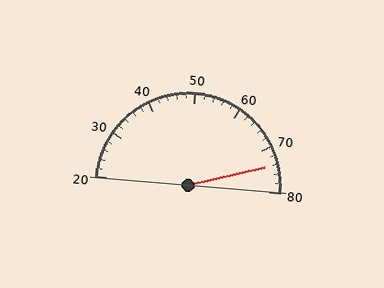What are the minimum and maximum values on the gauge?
The gauge ranges from 20 to 80.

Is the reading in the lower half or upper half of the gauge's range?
The reading is in the upper half of the range (20 to 80).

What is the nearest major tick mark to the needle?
The nearest major tick mark is 70.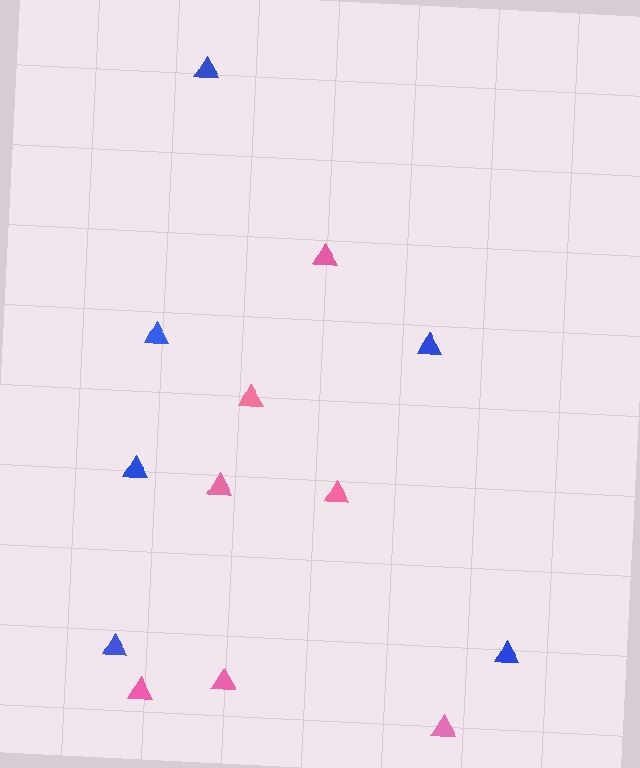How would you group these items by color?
There are 2 groups: one group of pink triangles (7) and one group of blue triangles (6).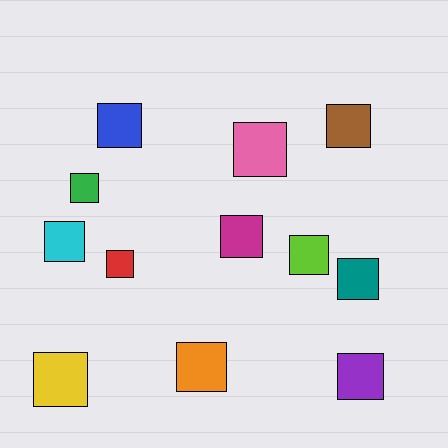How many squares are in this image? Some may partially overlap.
There are 12 squares.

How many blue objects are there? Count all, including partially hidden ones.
There is 1 blue object.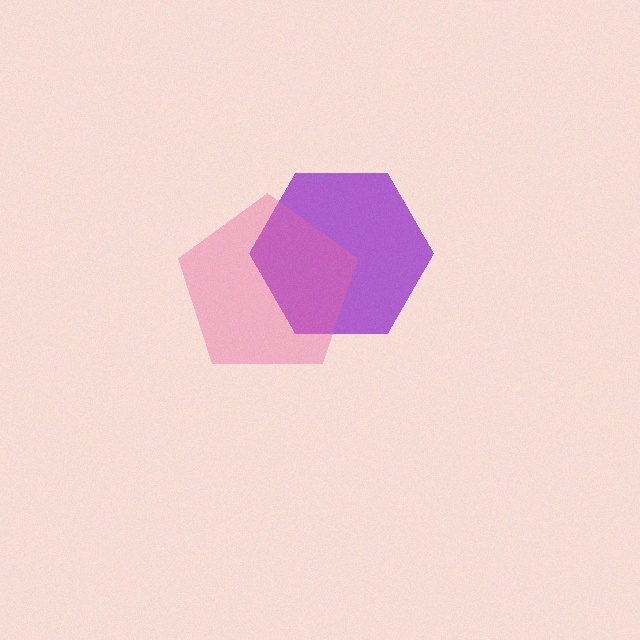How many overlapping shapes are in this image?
There are 2 overlapping shapes in the image.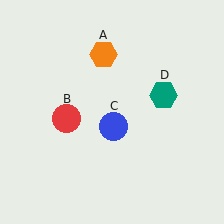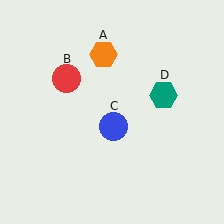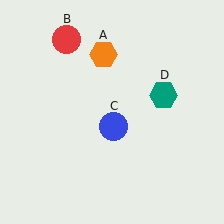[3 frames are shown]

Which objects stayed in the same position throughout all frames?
Orange hexagon (object A) and blue circle (object C) and teal hexagon (object D) remained stationary.